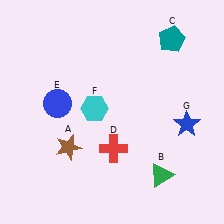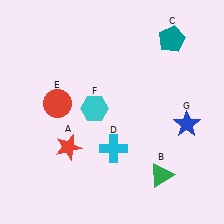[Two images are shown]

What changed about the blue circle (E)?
In Image 1, E is blue. In Image 2, it changed to red.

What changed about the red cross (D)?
In Image 1, D is red. In Image 2, it changed to cyan.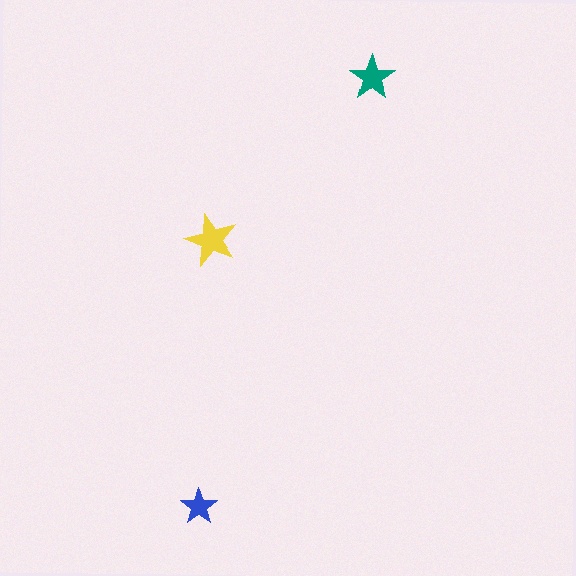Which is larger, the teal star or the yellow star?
The yellow one.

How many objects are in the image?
There are 3 objects in the image.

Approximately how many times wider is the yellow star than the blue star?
About 1.5 times wider.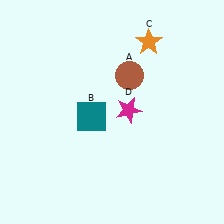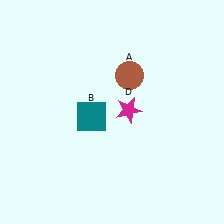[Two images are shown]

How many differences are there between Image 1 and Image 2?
There is 1 difference between the two images.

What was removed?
The orange star (C) was removed in Image 2.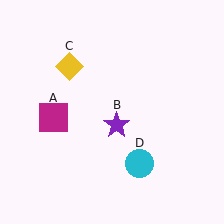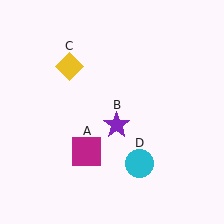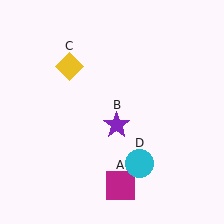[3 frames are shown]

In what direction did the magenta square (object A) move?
The magenta square (object A) moved down and to the right.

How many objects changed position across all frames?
1 object changed position: magenta square (object A).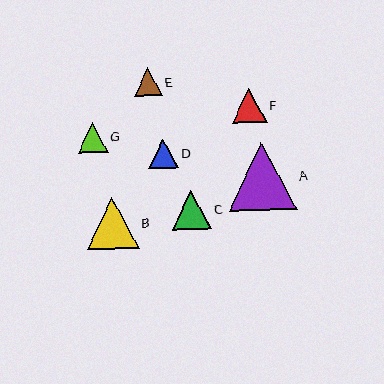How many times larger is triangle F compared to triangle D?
Triangle F is approximately 1.2 times the size of triangle D.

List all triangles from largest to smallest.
From largest to smallest: A, B, C, F, G, D, E.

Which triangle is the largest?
Triangle A is the largest with a size of approximately 68 pixels.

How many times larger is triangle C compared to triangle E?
Triangle C is approximately 1.4 times the size of triangle E.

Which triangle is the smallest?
Triangle E is the smallest with a size of approximately 28 pixels.